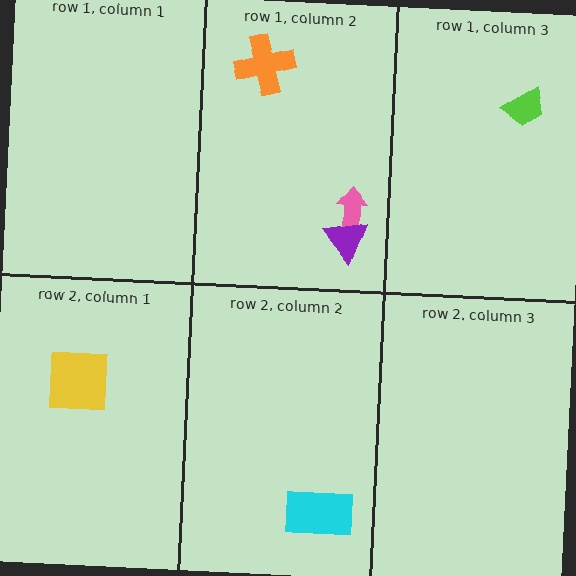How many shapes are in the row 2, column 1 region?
1.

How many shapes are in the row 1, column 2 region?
3.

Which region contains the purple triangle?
The row 1, column 2 region.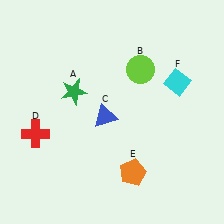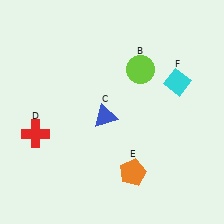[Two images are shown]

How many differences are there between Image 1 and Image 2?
There is 1 difference between the two images.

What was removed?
The green star (A) was removed in Image 2.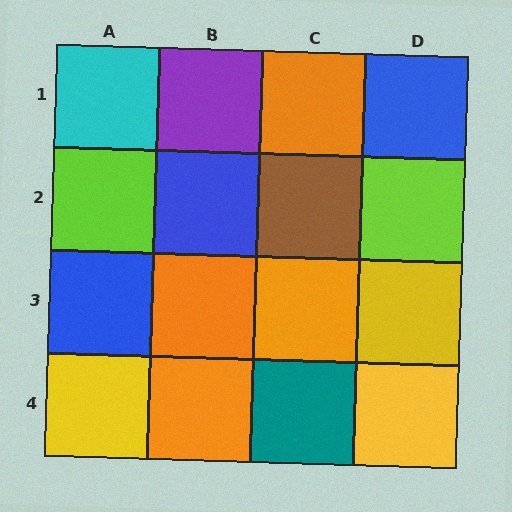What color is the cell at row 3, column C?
Orange.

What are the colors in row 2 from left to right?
Lime, blue, brown, lime.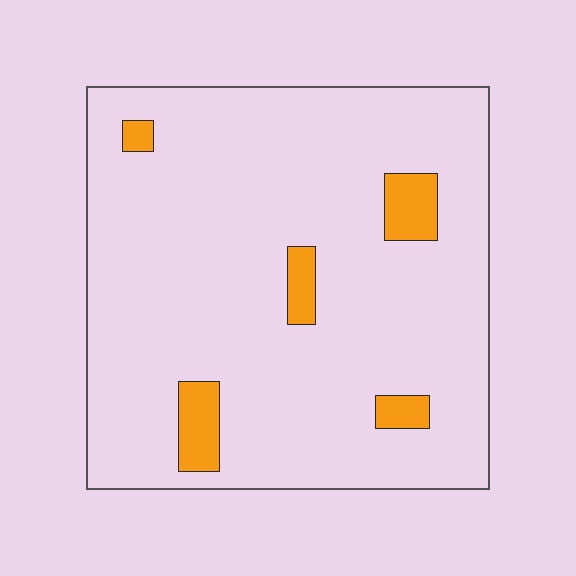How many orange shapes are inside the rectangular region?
5.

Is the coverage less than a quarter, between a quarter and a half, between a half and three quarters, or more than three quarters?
Less than a quarter.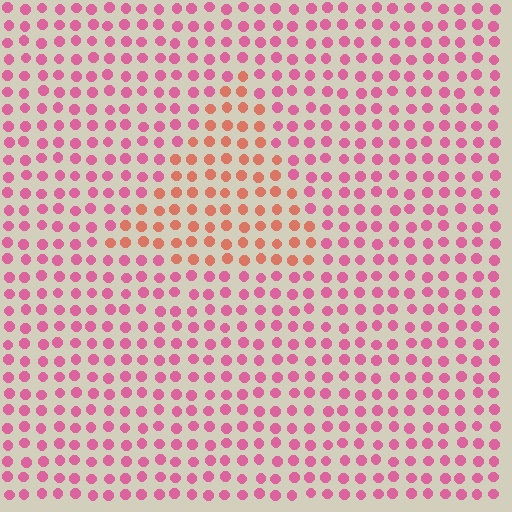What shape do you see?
I see a triangle.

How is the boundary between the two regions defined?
The boundary is defined purely by a slight shift in hue (about 38 degrees). Spacing, size, and orientation are identical on both sides.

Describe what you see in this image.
The image is filled with small pink elements in a uniform arrangement. A triangle-shaped region is visible where the elements are tinted to a slightly different hue, forming a subtle color boundary.